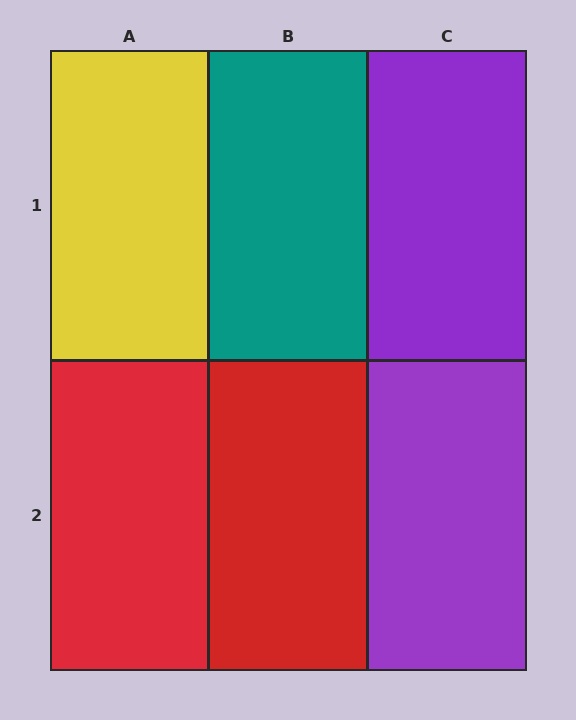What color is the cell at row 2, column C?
Purple.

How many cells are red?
2 cells are red.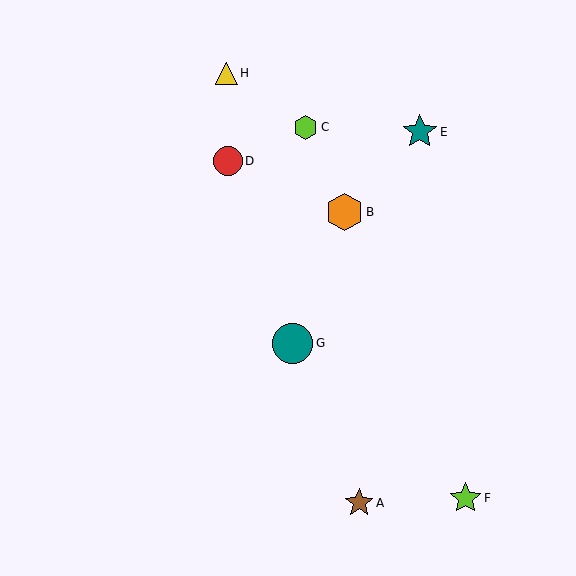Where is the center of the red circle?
The center of the red circle is at (228, 161).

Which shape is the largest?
The teal circle (labeled G) is the largest.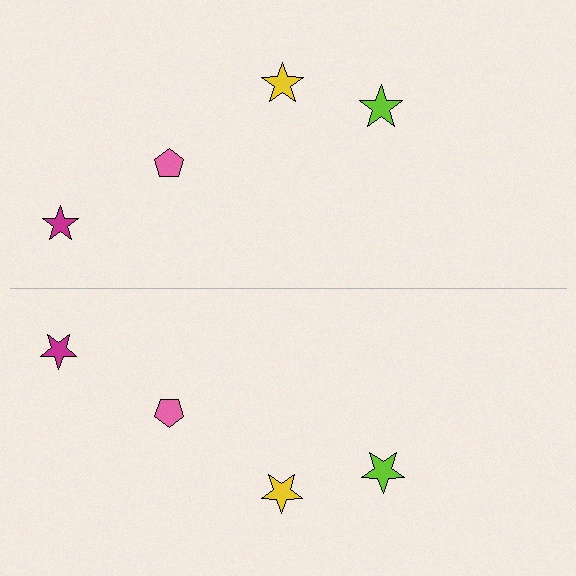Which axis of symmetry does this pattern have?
The pattern has a horizontal axis of symmetry running through the center of the image.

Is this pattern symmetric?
Yes, this pattern has bilateral (reflection) symmetry.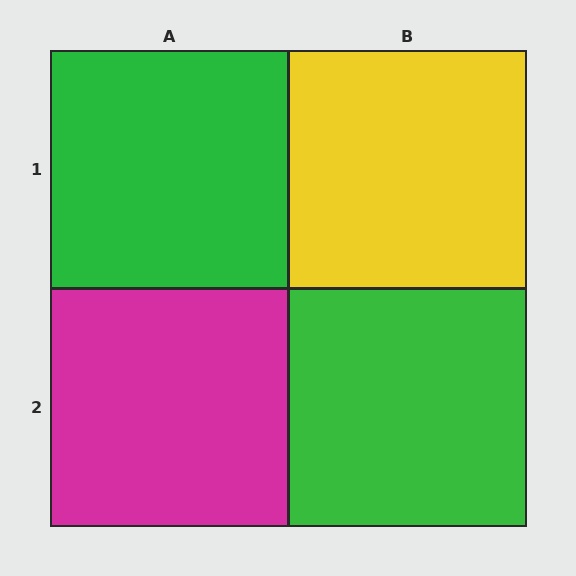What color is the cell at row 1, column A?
Green.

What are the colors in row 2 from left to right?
Magenta, green.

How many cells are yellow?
1 cell is yellow.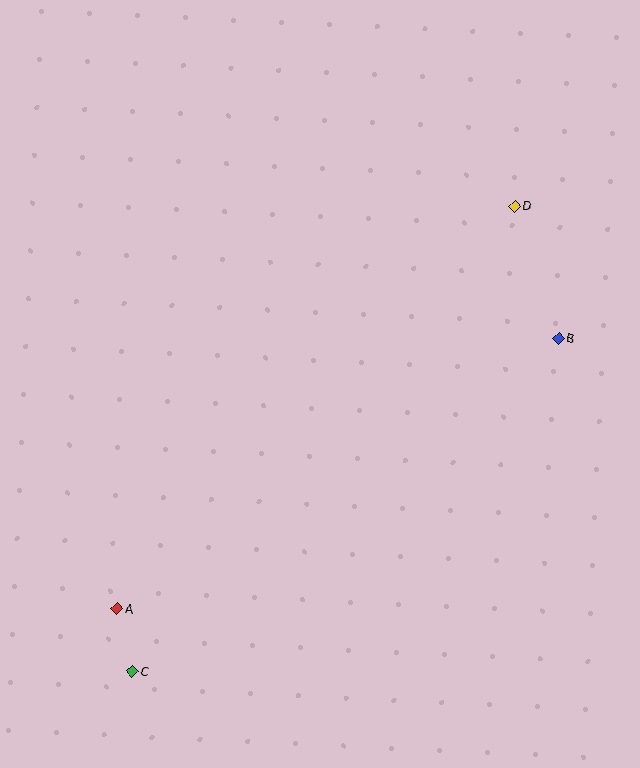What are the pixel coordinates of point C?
Point C is at (132, 672).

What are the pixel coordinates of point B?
Point B is at (558, 338).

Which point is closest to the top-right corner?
Point D is closest to the top-right corner.